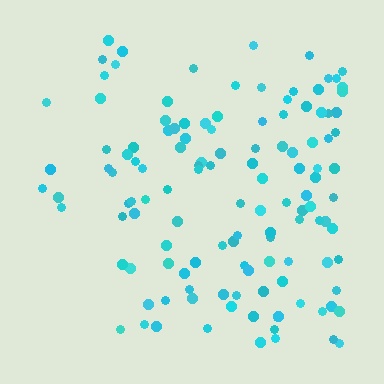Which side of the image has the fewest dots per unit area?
The left.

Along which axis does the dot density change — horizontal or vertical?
Horizontal.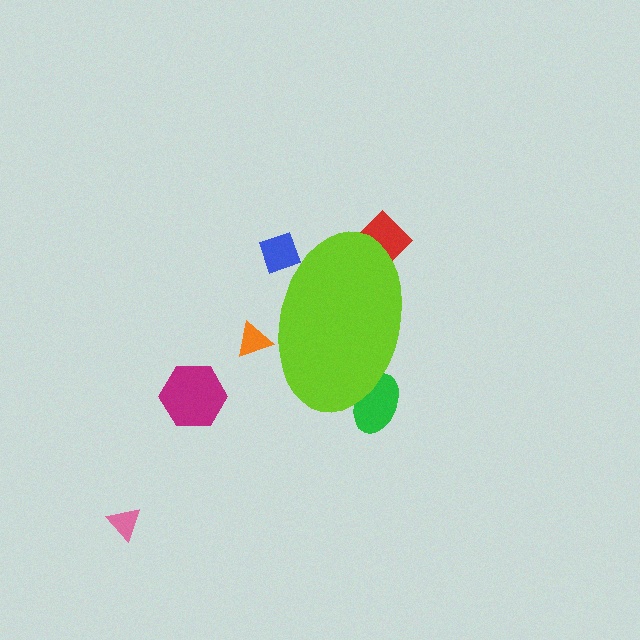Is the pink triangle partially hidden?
No, the pink triangle is fully visible.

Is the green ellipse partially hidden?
Yes, the green ellipse is partially hidden behind the lime ellipse.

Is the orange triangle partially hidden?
Yes, the orange triangle is partially hidden behind the lime ellipse.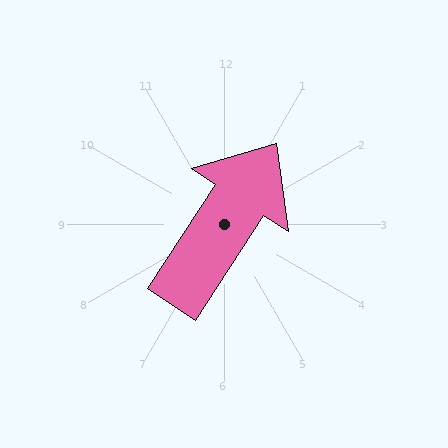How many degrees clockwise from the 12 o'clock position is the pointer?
Approximately 33 degrees.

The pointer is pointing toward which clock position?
Roughly 1 o'clock.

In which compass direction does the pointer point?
Northeast.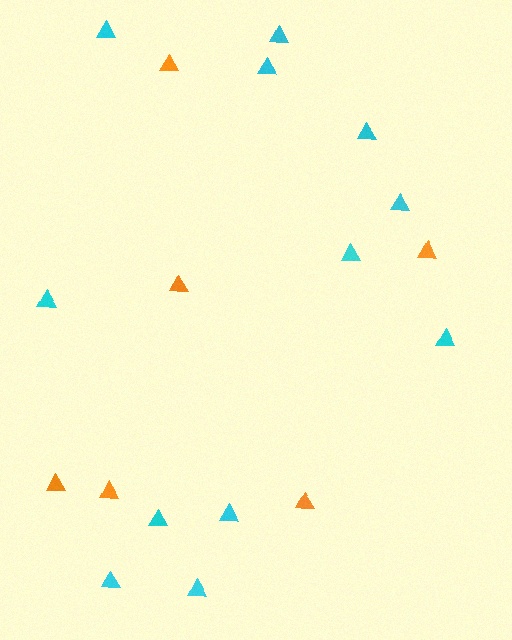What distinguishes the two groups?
There are 2 groups: one group of orange triangles (6) and one group of cyan triangles (12).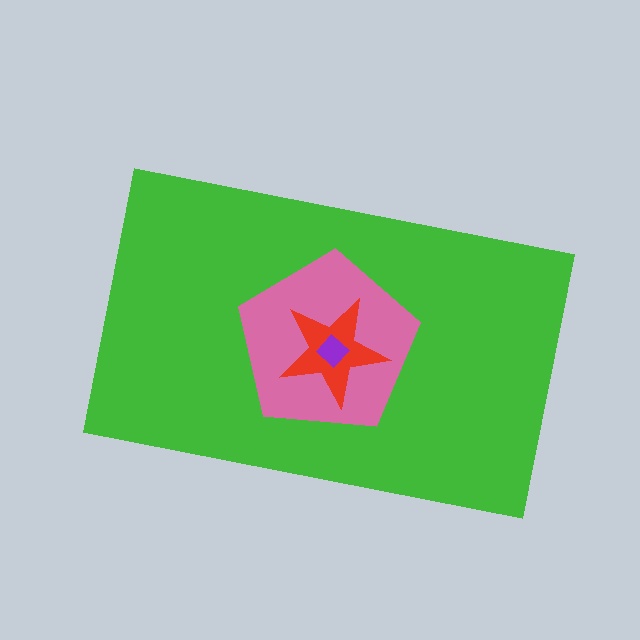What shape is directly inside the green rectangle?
The pink pentagon.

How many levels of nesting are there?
4.